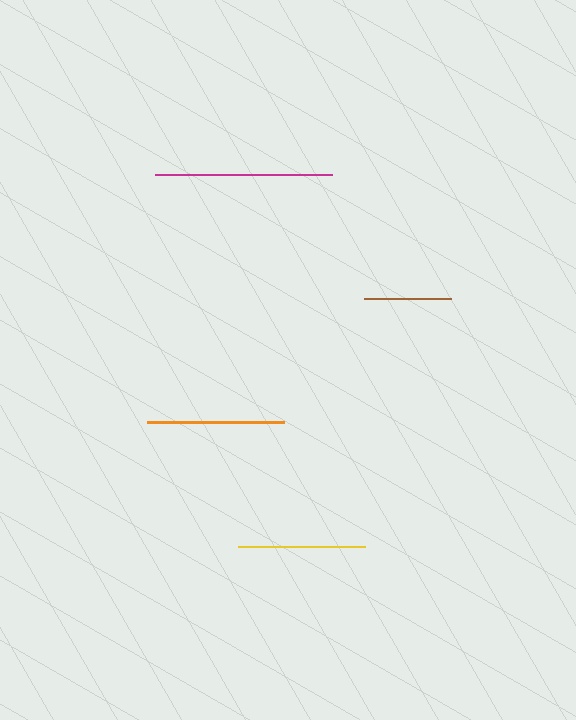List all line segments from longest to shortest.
From longest to shortest: magenta, orange, yellow, brown.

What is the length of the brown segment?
The brown segment is approximately 88 pixels long.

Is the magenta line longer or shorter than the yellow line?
The magenta line is longer than the yellow line.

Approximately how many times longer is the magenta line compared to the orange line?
The magenta line is approximately 1.3 times the length of the orange line.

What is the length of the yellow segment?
The yellow segment is approximately 128 pixels long.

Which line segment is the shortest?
The brown line is the shortest at approximately 88 pixels.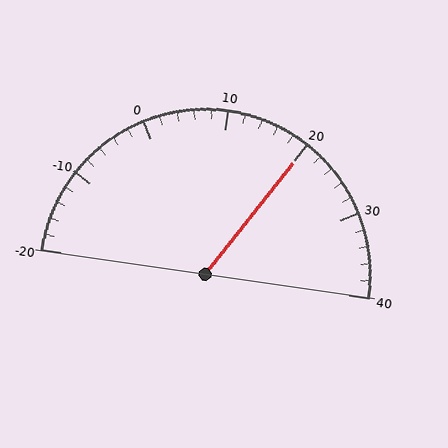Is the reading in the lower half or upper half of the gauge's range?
The reading is in the upper half of the range (-20 to 40).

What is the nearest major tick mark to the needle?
The nearest major tick mark is 20.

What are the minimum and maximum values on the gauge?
The gauge ranges from -20 to 40.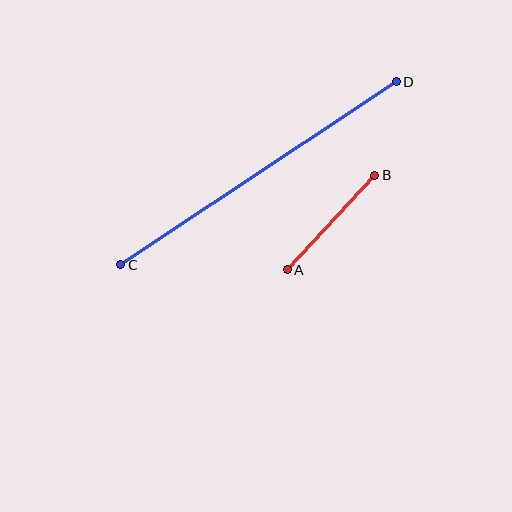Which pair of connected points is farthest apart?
Points C and D are farthest apart.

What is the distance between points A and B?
The distance is approximately 129 pixels.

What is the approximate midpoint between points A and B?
The midpoint is at approximately (331, 222) pixels.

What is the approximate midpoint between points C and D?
The midpoint is at approximately (259, 173) pixels.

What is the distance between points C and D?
The distance is approximately 331 pixels.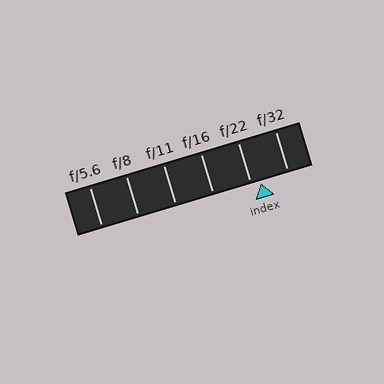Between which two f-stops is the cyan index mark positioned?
The index mark is between f/22 and f/32.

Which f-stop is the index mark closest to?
The index mark is closest to f/22.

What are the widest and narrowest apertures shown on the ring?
The widest aperture shown is f/5.6 and the narrowest is f/32.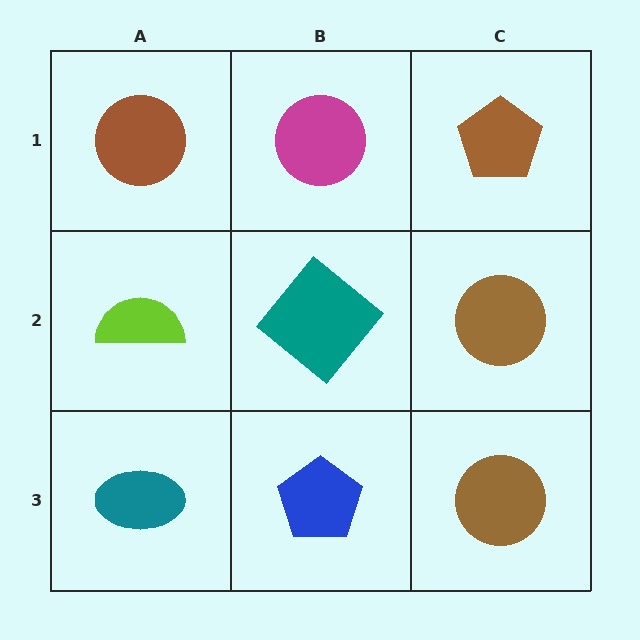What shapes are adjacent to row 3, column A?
A lime semicircle (row 2, column A), a blue pentagon (row 3, column B).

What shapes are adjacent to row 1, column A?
A lime semicircle (row 2, column A), a magenta circle (row 1, column B).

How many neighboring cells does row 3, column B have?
3.